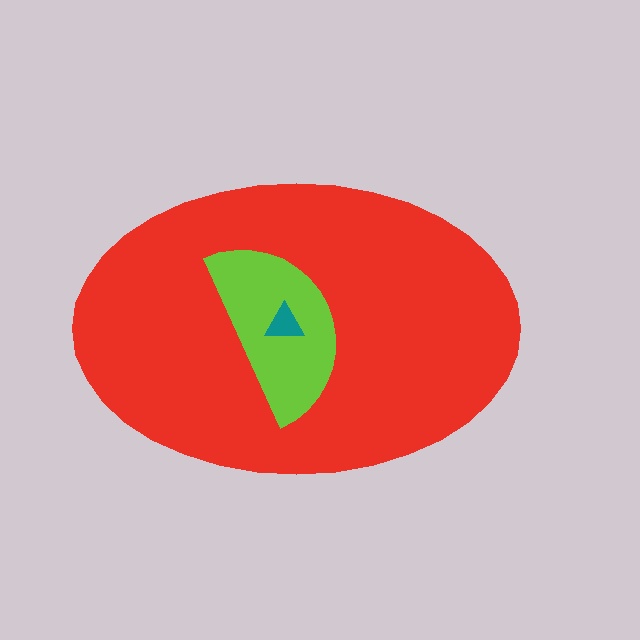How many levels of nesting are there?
3.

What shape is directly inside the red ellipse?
The lime semicircle.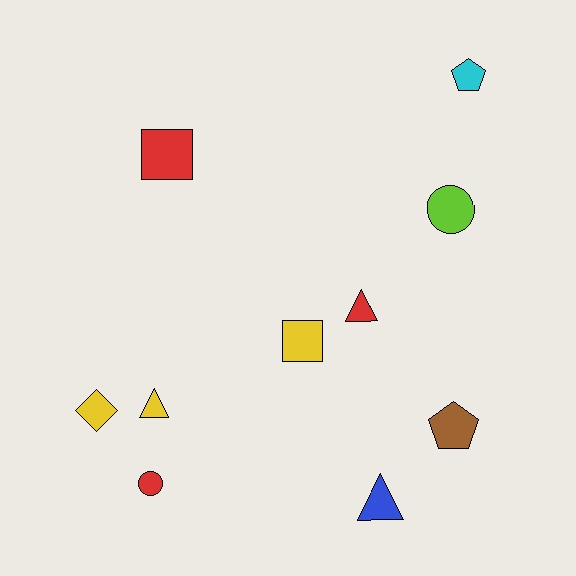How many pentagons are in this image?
There are 2 pentagons.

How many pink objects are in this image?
There are no pink objects.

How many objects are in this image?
There are 10 objects.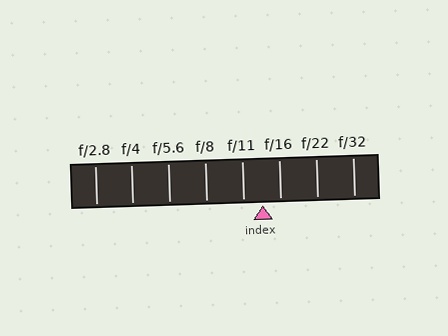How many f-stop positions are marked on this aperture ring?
There are 8 f-stop positions marked.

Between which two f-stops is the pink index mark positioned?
The index mark is between f/11 and f/16.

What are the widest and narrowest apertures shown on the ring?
The widest aperture shown is f/2.8 and the narrowest is f/32.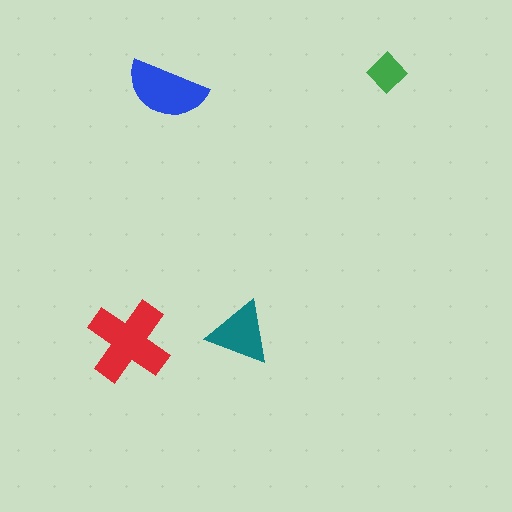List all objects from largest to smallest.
The red cross, the blue semicircle, the teal triangle, the green diamond.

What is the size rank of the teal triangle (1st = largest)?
3rd.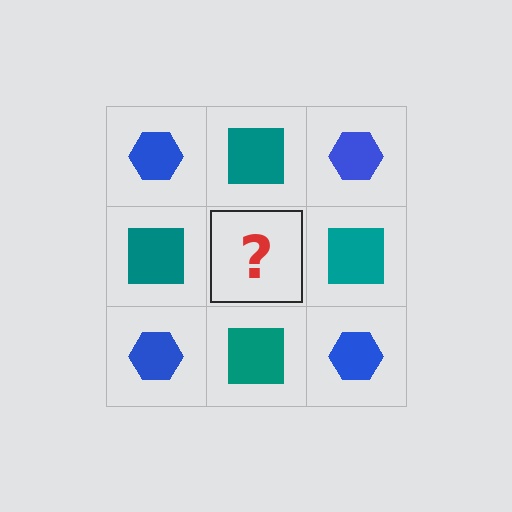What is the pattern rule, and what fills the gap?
The rule is that it alternates blue hexagon and teal square in a checkerboard pattern. The gap should be filled with a blue hexagon.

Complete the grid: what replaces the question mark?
The question mark should be replaced with a blue hexagon.